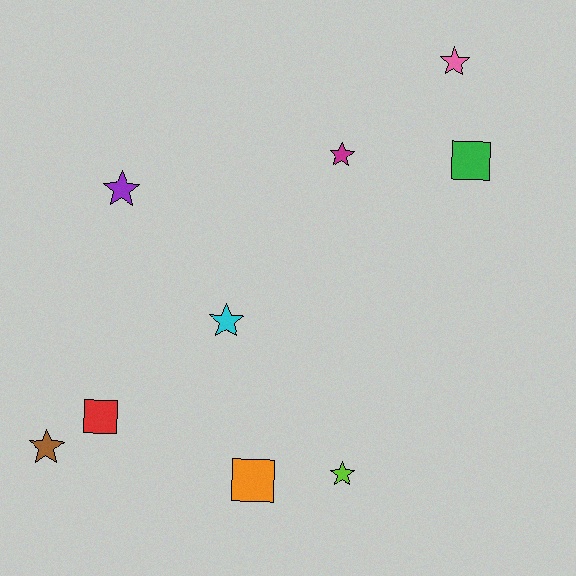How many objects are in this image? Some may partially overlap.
There are 9 objects.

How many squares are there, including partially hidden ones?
There are 3 squares.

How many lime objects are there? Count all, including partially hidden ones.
There is 1 lime object.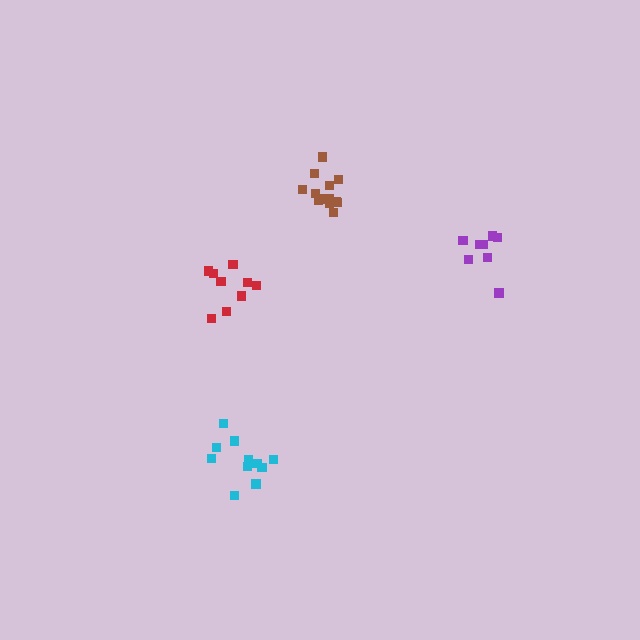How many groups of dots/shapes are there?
There are 4 groups.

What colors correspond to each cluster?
The clusters are colored: brown, red, purple, cyan.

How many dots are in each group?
Group 1: 13 dots, Group 2: 9 dots, Group 3: 8 dots, Group 4: 12 dots (42 total).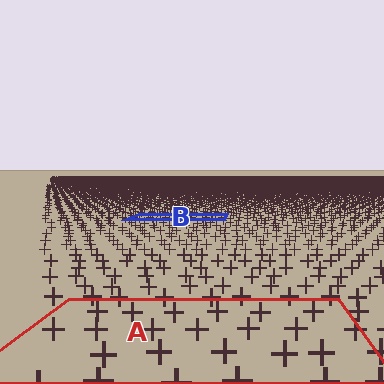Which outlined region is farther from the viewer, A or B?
Region B is farther from the viewer — the texture elements inside it appear smaller and more densely packed.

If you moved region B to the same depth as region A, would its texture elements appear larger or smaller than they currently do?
They would appear larger. At a closer depth, the same texture elements are projected at a bigger on-screen size.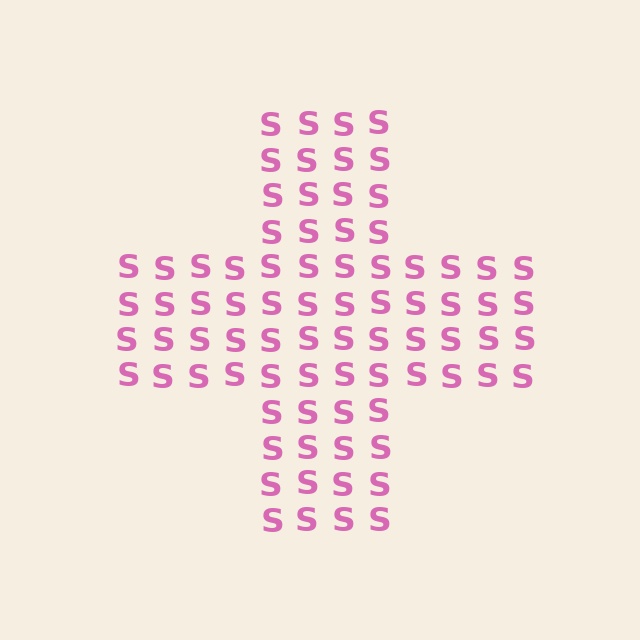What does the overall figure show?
The overall figure shows a cross.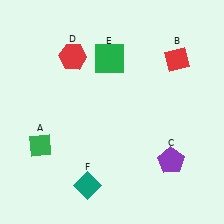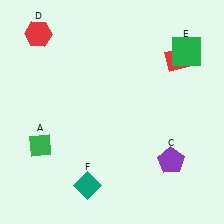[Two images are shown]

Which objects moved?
The objects that moved are: the red hexagon (D), the green square (E).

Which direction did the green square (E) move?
The green square (E) moved right.